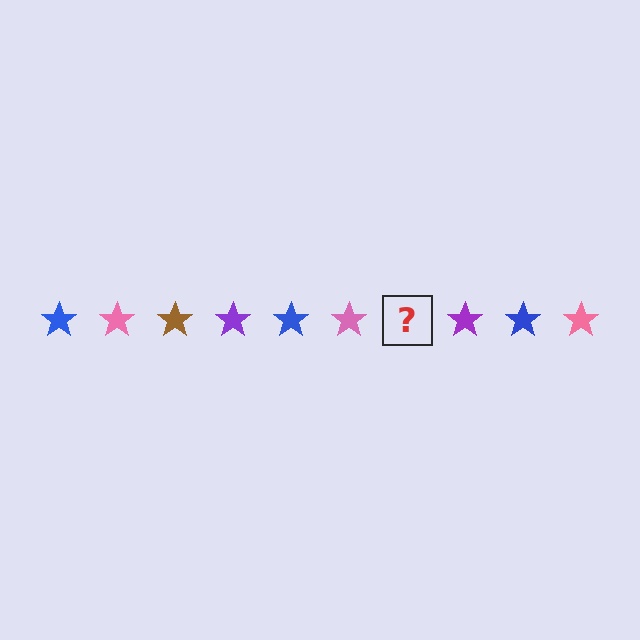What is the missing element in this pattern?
The missing element is a brown star.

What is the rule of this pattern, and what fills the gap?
The rule is that the pattern cycles through blue, pink, brown, purple stars. The gap should be filled with a brown star.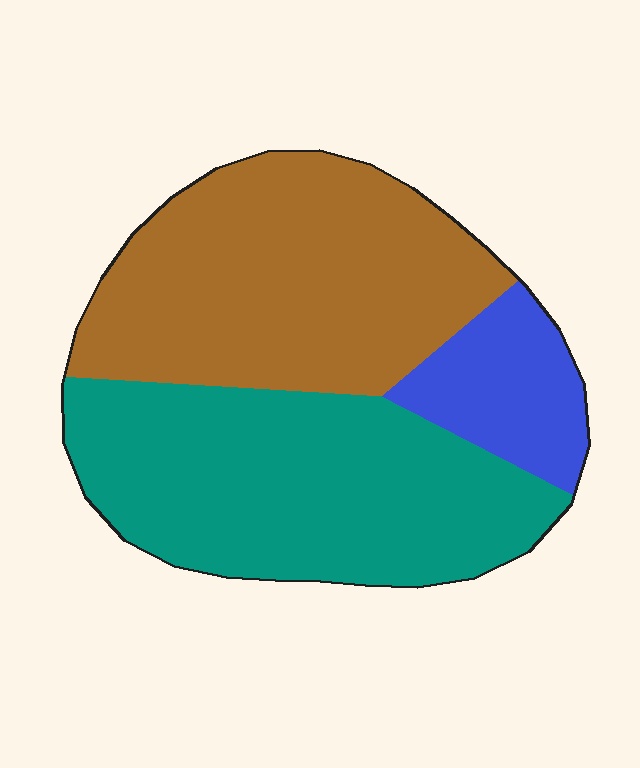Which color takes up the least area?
Blue, at roughly 15%.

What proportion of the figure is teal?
Teal takes up about two fifths (2/5) of the figure.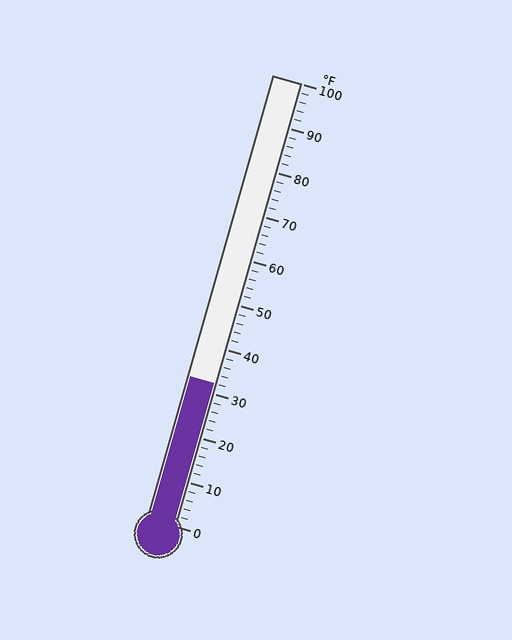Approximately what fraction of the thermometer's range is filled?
The thermometer is filled to approximately 30% of its range.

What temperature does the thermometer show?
The thermometer shows approximately 32°F.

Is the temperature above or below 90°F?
The temperature is below 90°F.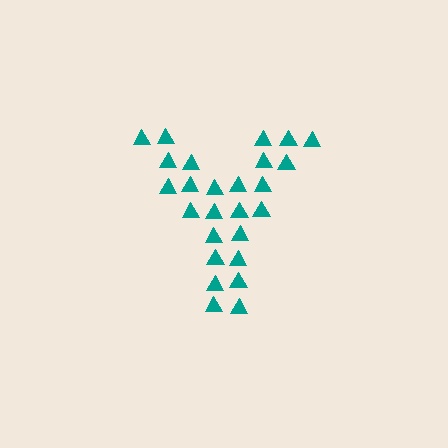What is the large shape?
The large shape is the letter Y.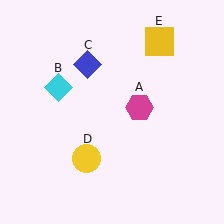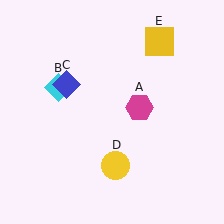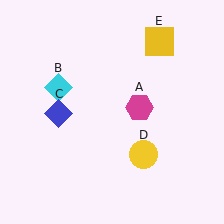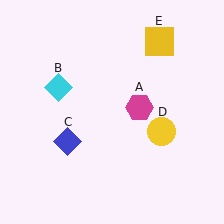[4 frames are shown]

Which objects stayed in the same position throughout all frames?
Magenta hexagon (object A) and cyan diamond (object B) and yellow square (object E) remained stationary.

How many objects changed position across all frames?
2 objects changed position: blue diamond (object C), yellow circle (object D).